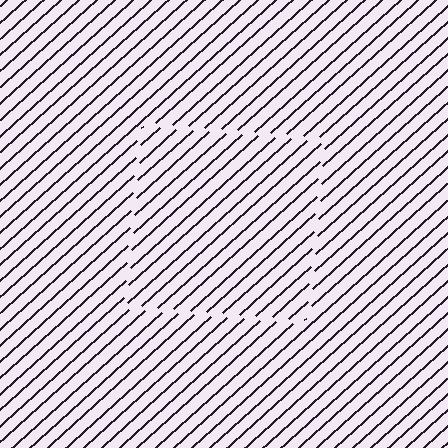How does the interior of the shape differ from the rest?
The interior of the shape contains the same grating, shifted by half a period — the contour is defined by the phase discontinuity where line-ends from the inner and outer gratings abut.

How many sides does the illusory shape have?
4 sides — the line-ends trace a square.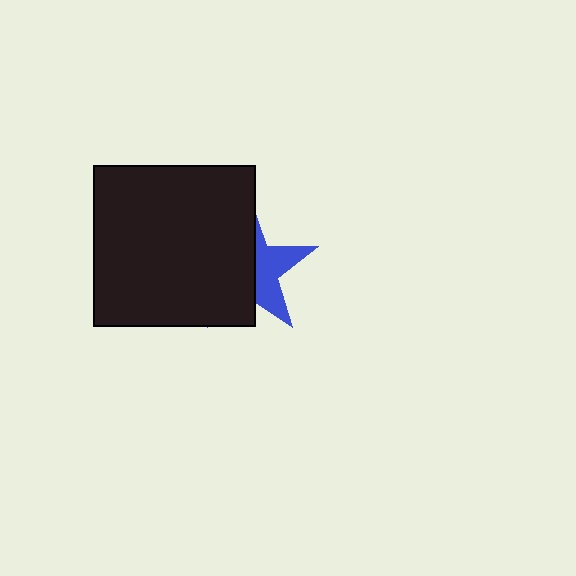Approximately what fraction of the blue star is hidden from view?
Roughly 59% of the blue star is hidden behind the black square.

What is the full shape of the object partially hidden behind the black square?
The partially hidden object is a blue star.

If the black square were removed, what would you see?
You would see the complete blue star.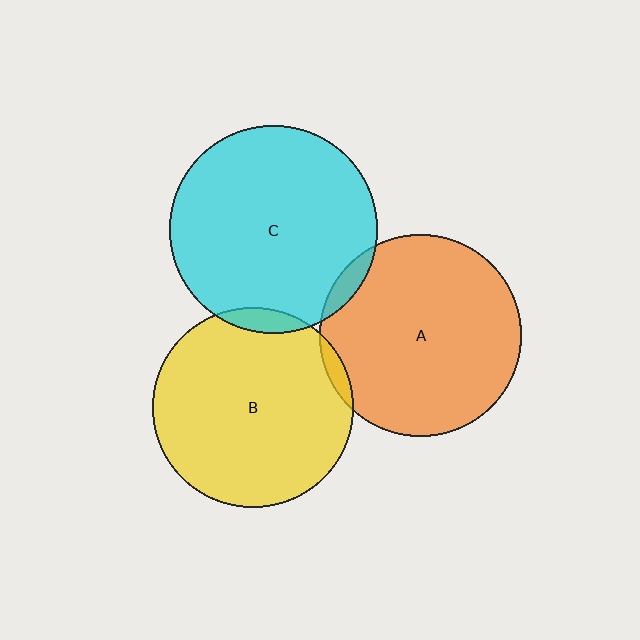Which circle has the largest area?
Circle C (cyan).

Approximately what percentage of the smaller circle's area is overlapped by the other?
Approximately 5%.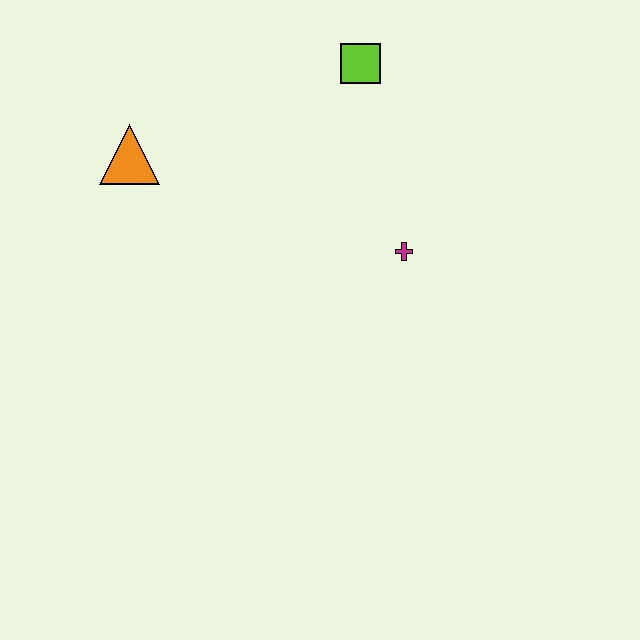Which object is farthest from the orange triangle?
The magenta cross is farthest from the orange triangle.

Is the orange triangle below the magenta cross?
No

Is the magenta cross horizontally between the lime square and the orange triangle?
No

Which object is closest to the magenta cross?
The lime square is closest to the magenta cross.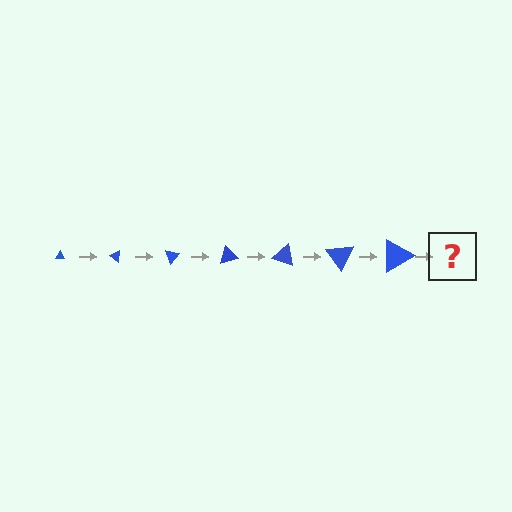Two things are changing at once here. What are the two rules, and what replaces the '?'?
The two rules are that the triangle grows larger each step and it rotates 35 degrees each step. The '?' should be a triangle, larger than the previous one and rotated 245 degrees from the start.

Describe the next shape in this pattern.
It should be a triangle, larger than the previous one and rotated 245 degrees from the start.